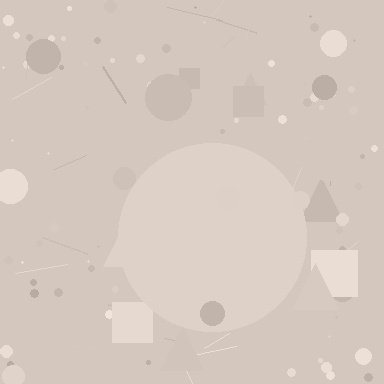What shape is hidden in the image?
A circle is hidden in the image.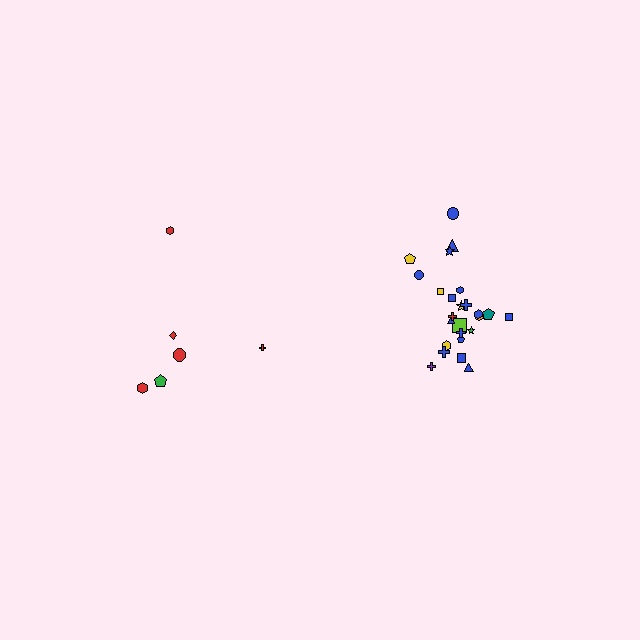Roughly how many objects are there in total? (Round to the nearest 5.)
Roughly 30 objects in total.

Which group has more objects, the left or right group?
The right group.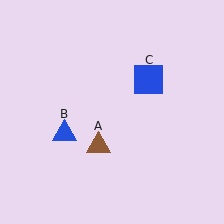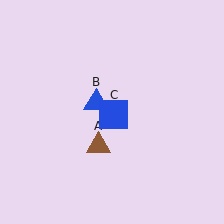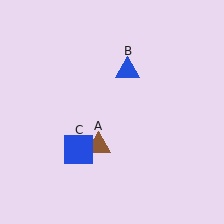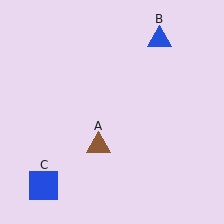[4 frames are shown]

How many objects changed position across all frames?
2 objects changed position: blue triangle (object B), blue square (object C).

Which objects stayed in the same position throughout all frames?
Brown triangle (object A) remained stationary.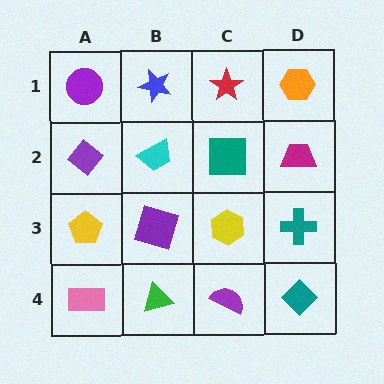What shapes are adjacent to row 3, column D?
A magenta trapezoid (row 2, column D), a teal diamond (row 4, column D), a yellow hexagon (row 3, column C).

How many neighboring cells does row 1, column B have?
3.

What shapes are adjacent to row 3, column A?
A purple diamond (row 2, column A), a pink rectangle (row 4, column A), a purple square (row 3, column B).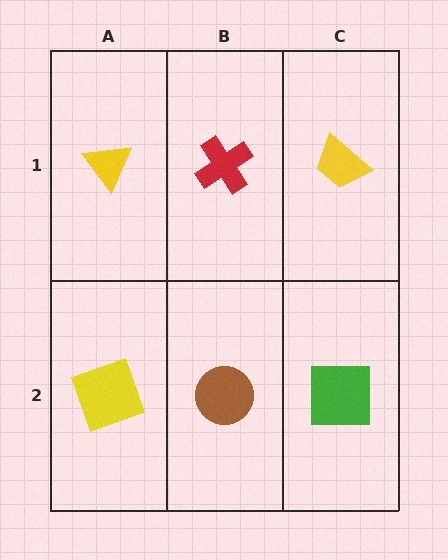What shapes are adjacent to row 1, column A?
A yellow square (row 2, column A), a red cross (row 1, column B).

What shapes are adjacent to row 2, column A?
A yellow triangle (row 1, column A), a brown circle (row 2, column B).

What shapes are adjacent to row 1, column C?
A green square (row 2, column C), a red cross (row 1, column B).